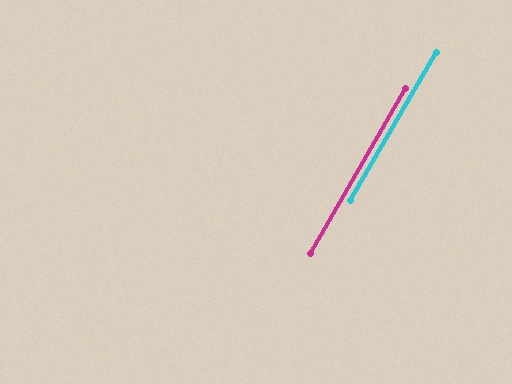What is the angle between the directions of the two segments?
Approximately 0 degrees.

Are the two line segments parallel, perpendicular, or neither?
Parallel — their directions differ by only 0.1°.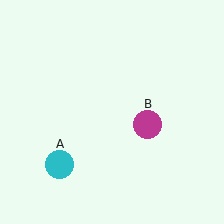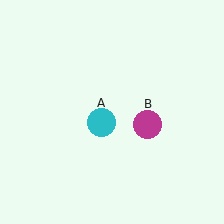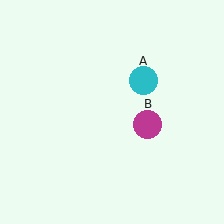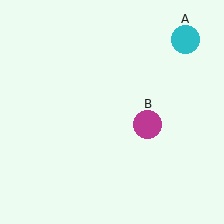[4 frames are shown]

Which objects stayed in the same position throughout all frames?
Magenta circle (object B) remained stationary.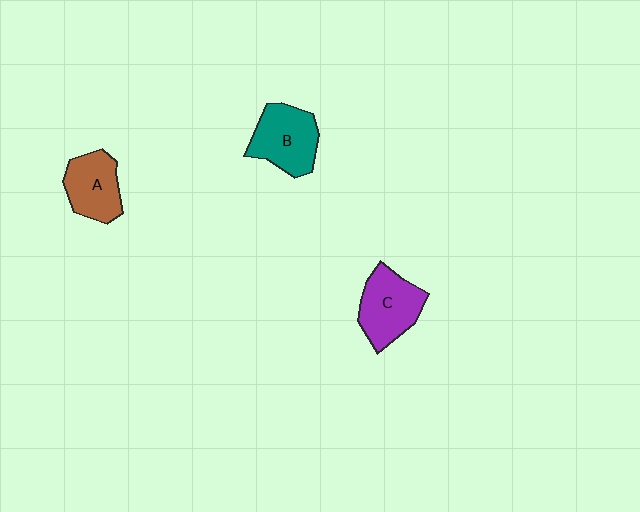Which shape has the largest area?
Shape B (teal).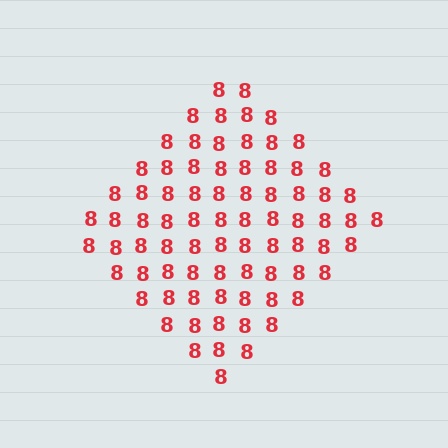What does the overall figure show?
The overall figure shows a diamond.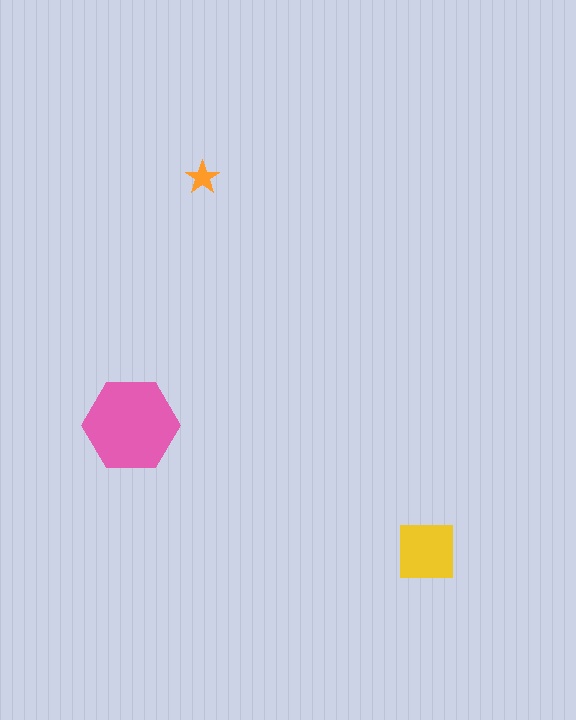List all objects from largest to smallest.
The pink hexagon, the yellow square, the orange star.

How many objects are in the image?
There are 3 objects in the image.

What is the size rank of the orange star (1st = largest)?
3rd.